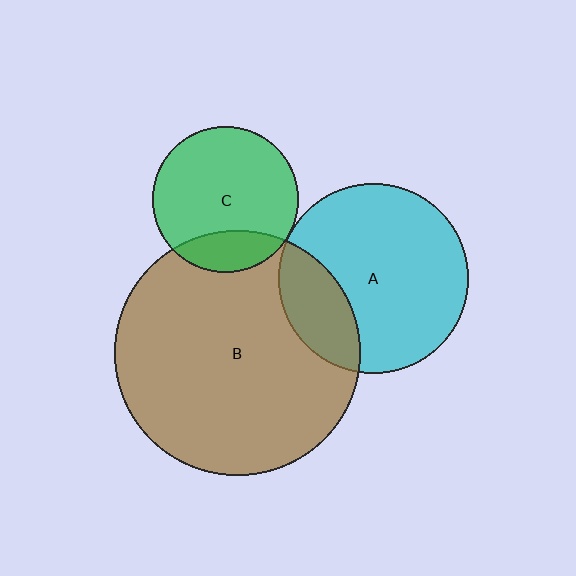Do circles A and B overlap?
Yes.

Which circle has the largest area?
Circle B (brown).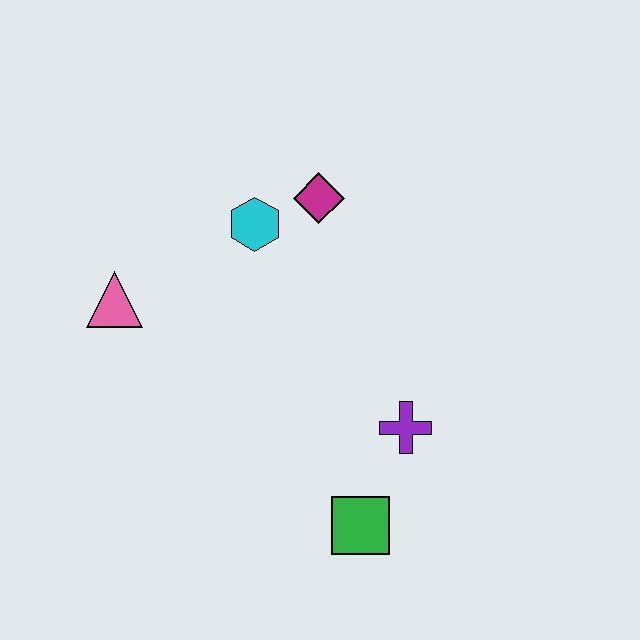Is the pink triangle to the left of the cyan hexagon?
Yes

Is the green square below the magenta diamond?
Yes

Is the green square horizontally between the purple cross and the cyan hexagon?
Yes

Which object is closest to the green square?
The purple cross is closest to the green square.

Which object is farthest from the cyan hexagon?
The green square is farthest from the cyan hexagon.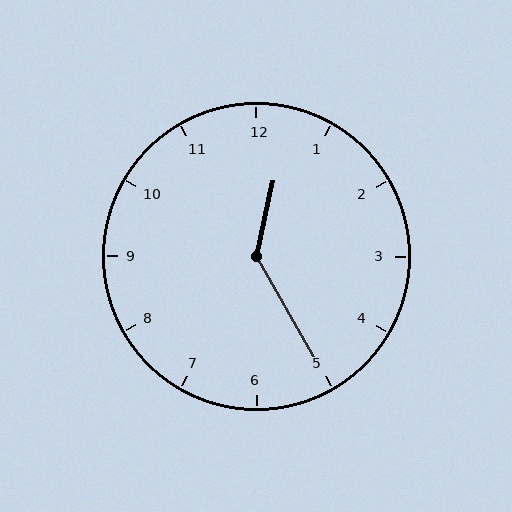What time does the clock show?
12:25.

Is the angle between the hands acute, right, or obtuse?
It is obtuse.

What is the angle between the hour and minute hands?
Approximately 138 degrees.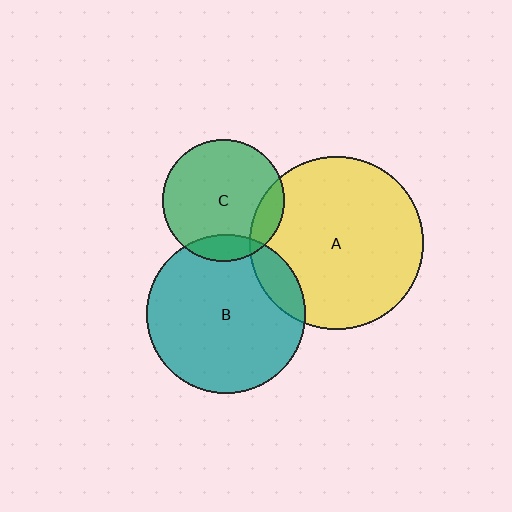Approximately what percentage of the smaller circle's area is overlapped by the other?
Approximately 10%.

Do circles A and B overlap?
Yes.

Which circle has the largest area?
Circle A (yellow).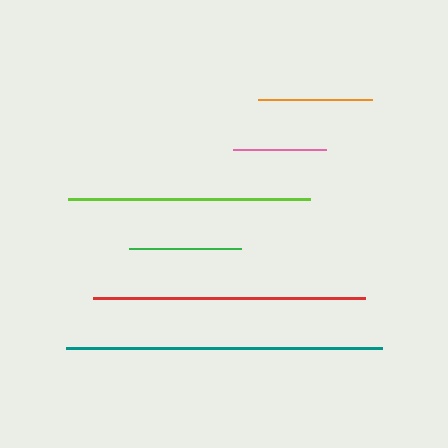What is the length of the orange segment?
The orange segment is approximately 113 pixels long.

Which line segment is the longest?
The teal line is the longest at approximately 317 pixels.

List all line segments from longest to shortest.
From longest to shortest: teal, red, lime, orange, green, pink.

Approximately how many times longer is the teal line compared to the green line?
The teal line is approximately 2.8 times the length of the green line.